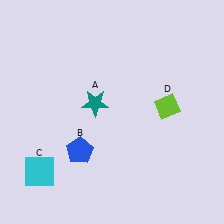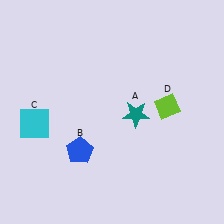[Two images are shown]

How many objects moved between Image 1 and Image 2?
2 objects moved between the two images.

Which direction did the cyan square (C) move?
The cyan square (C) moved up.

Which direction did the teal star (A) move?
The teal star (A) moved right.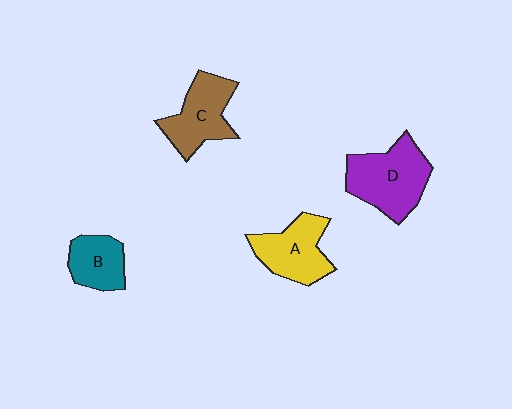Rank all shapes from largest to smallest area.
From largest to smallest: D (purple), C (brown), A (yellow), B (teal).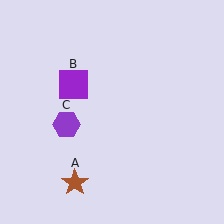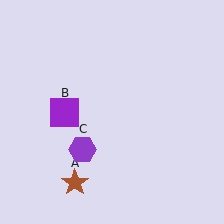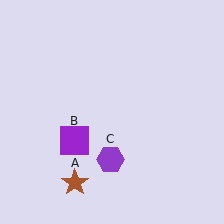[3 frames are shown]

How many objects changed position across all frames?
2 objects changed position: purple square (object B), purple hexagon (object C).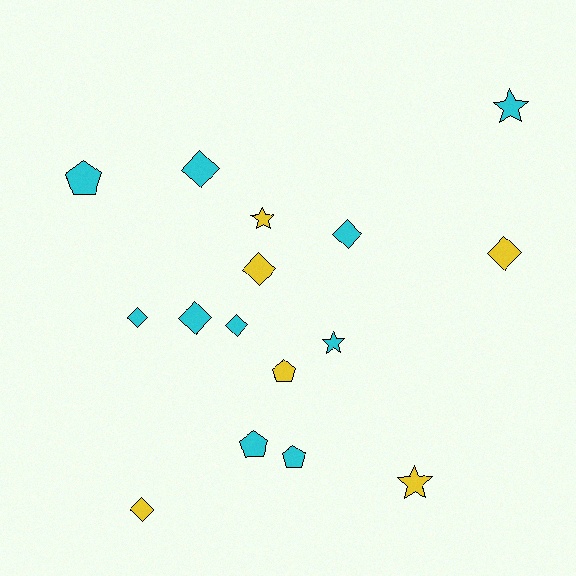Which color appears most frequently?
Cyan, with 10 objects.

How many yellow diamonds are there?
There are 3 yellow diamonds.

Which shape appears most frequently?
Diamond, with 8 objects.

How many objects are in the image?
There are 16 objects.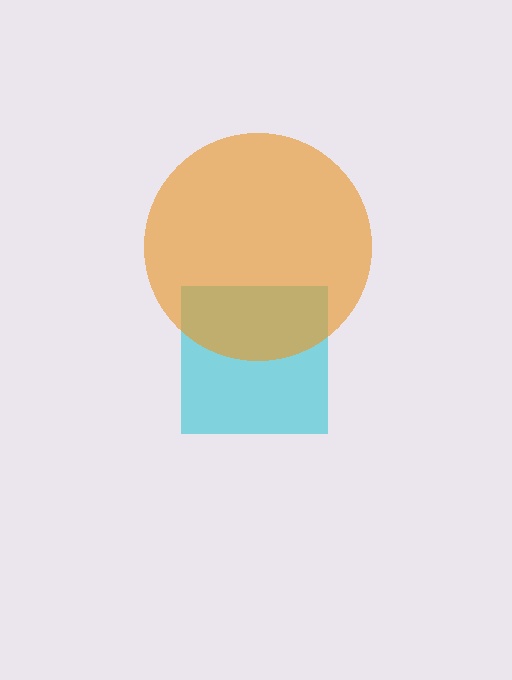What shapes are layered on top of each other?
The layered shapes are: a cyan square, an orange circle.